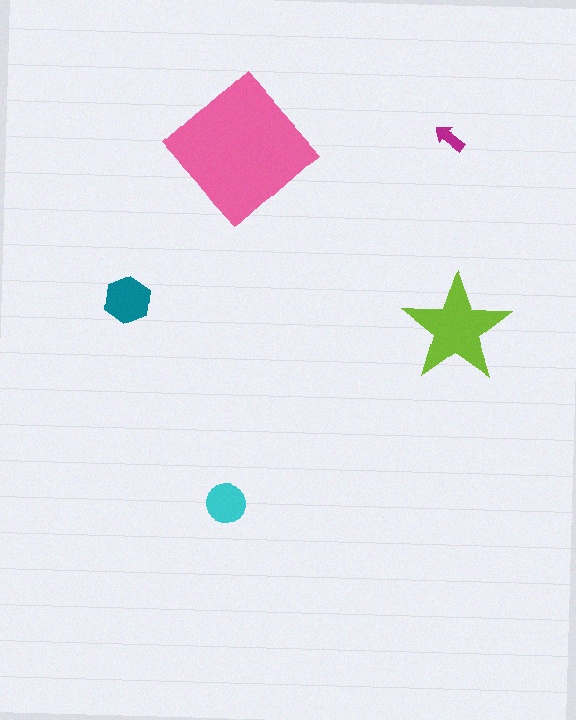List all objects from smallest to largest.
The magenta arrow, the cyan circle, the teal hexagon, the lime star, the pink diamond.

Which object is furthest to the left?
The teal hexagon is leftmost.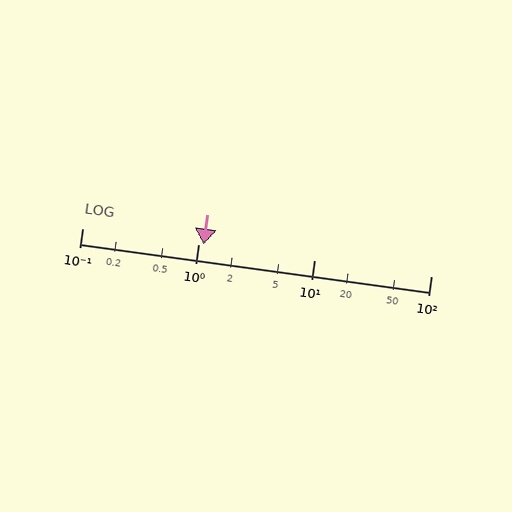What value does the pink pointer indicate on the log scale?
The pointer indicates approximately 1.1.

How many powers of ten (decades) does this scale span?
The scale spans 3 decades, from 0.1 to 100.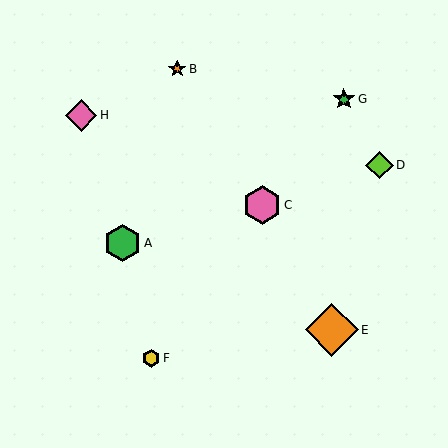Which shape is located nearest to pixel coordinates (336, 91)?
The green star (labeled G) at (344, 99) is nearest to that location.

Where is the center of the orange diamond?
The center of the orange diamond is at (332, 330).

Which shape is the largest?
The orange diamond (labeled E) is the largest.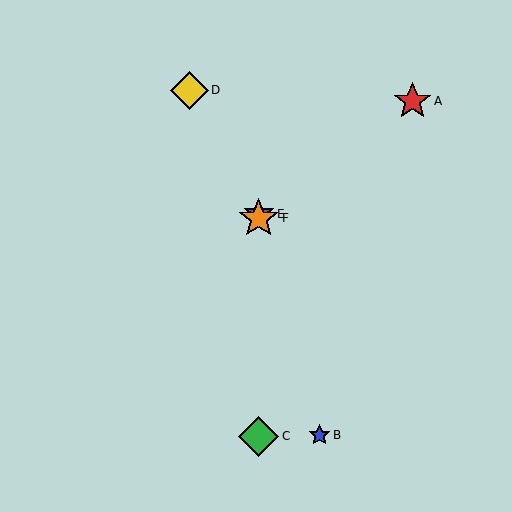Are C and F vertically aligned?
Yes, both are at x≈259.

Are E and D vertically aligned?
No, E is at x≈259 and D is at x≈189.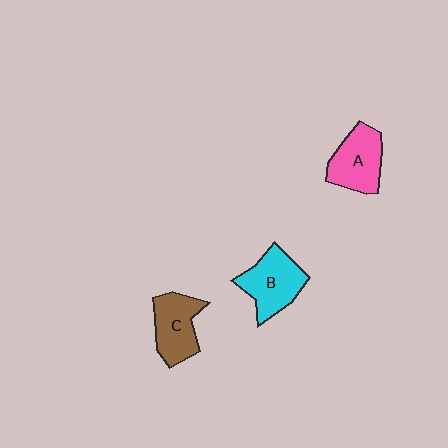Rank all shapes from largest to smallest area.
From largest to smallest: B (cyan), A (pink), C (brown).